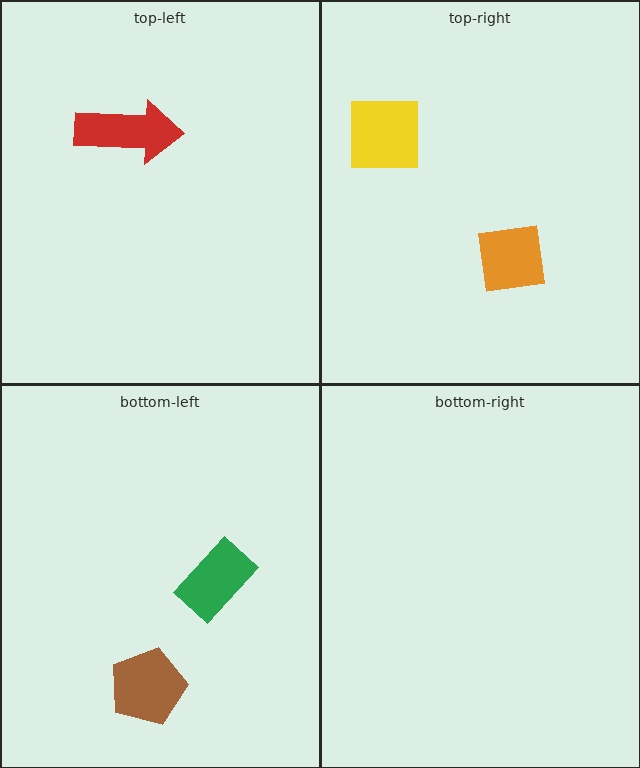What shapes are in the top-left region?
The red arrow.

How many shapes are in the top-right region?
2.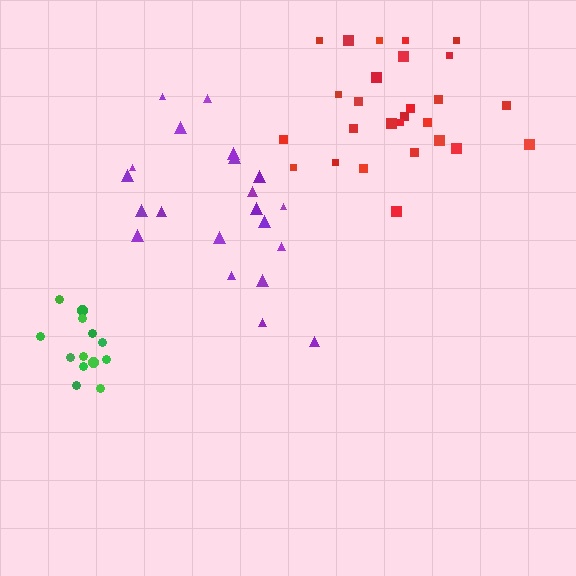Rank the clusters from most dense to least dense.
green, purple, red.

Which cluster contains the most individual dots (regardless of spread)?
Red (27).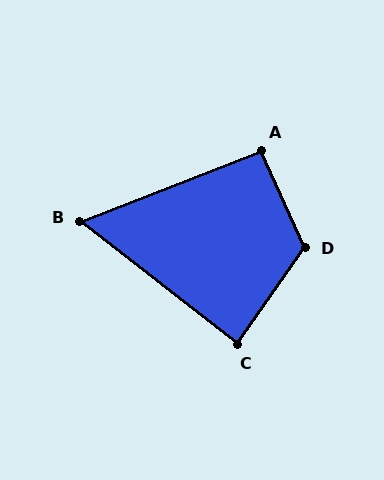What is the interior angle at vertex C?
Approximately 87 degrees (approximately right).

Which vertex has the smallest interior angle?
B, at approximately 59 degrees.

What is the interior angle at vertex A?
Approximately 93 degrees (approximately right).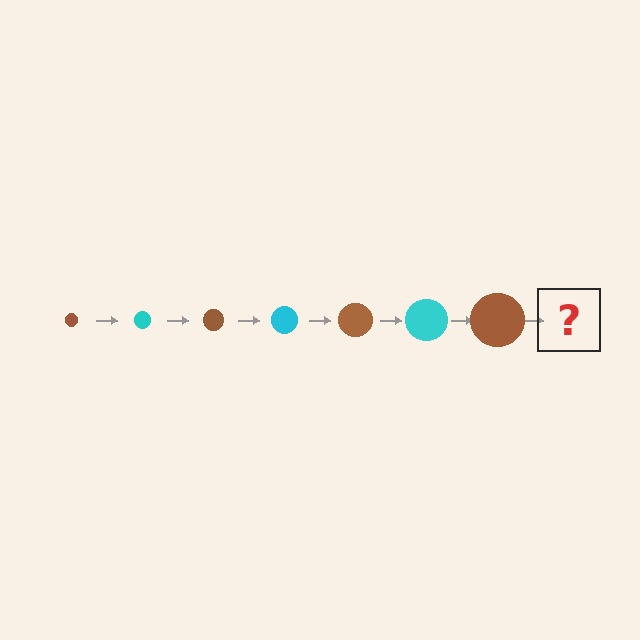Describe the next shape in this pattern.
It should be a cyan circle, larger than the previous one.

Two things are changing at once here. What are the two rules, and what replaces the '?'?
The two rules are that the circle grows larger each step and the color cycles through brown and cyan. The '?' should be a cyan circle, larger than the previous one.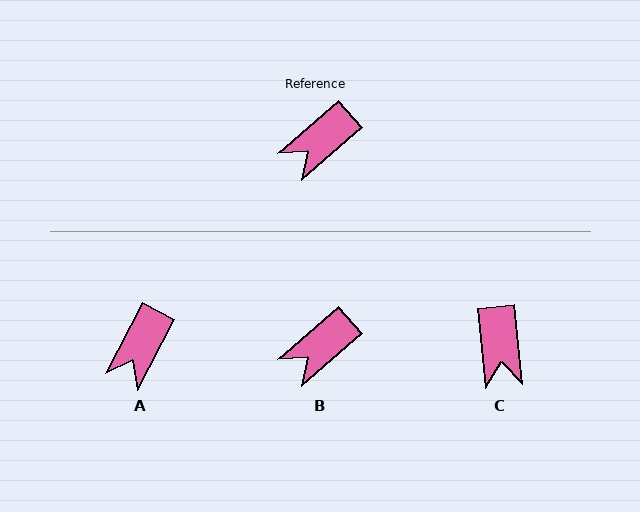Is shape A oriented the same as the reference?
No, it is off by about 21 degrees.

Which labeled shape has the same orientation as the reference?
B.